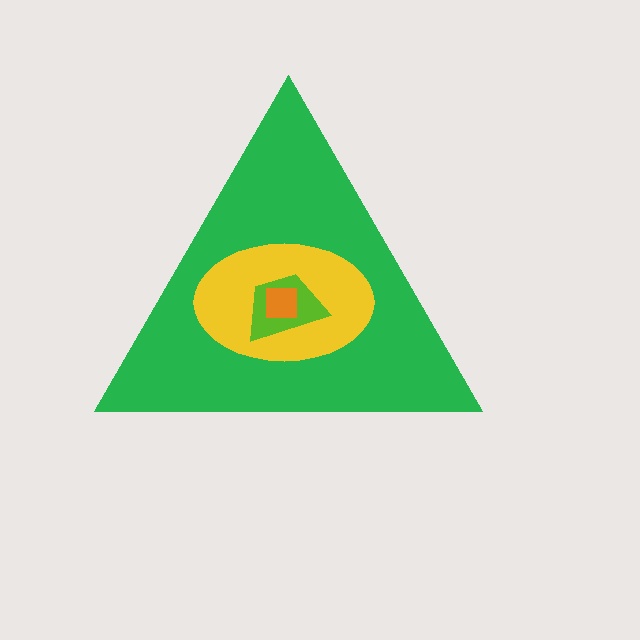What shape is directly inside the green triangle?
The yellow ellipse.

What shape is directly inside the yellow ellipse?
The lime trapezoid.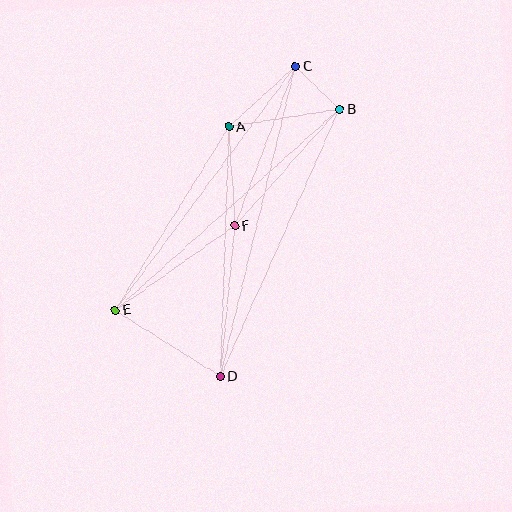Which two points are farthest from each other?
Points C and D are farthest from each other.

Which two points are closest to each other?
Points B and C are closest to each other.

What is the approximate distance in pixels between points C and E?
The distance between C and E is approximately 303 pixels.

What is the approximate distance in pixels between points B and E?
The distance between B and E is approximately 301 pixels.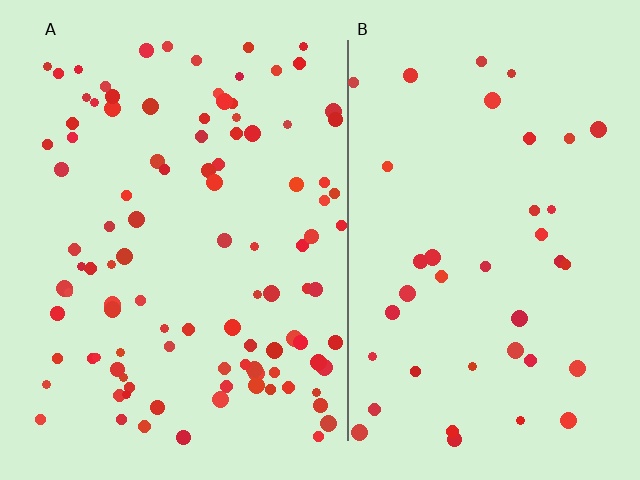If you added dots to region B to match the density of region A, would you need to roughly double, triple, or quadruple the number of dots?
Approximately triple.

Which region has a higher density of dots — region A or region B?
A (the left).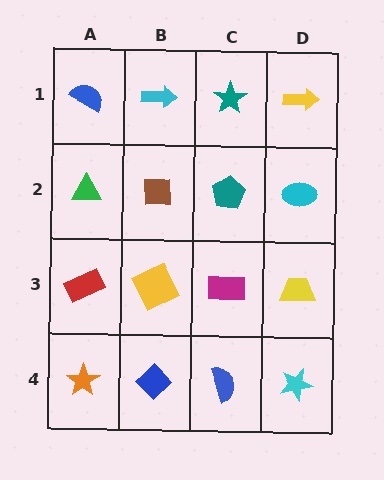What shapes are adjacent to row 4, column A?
A red rectangle (row 3, column A), a blue diamond (row 4, column B).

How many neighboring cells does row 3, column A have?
3.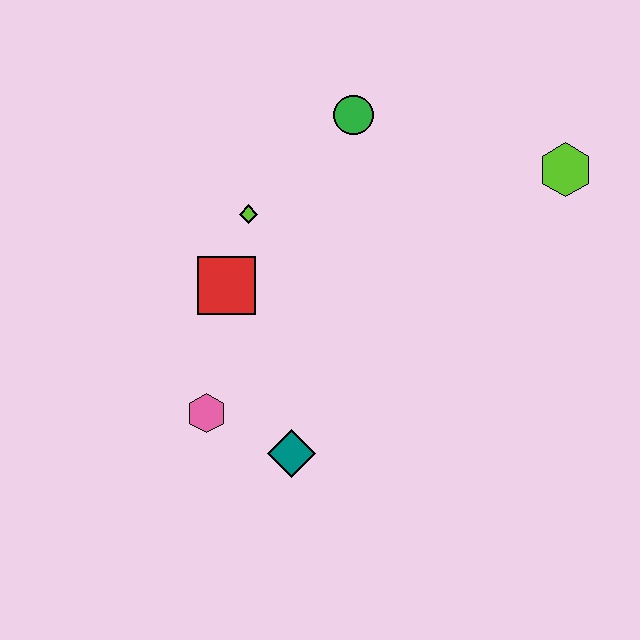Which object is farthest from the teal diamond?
The lime hexagon is farthest from the teal diamond.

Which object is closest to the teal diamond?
The pink hexagon is closest to the teal diamond.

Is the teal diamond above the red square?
No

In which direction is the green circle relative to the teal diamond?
The green circle is above the teal diamond.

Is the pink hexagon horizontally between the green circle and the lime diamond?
No